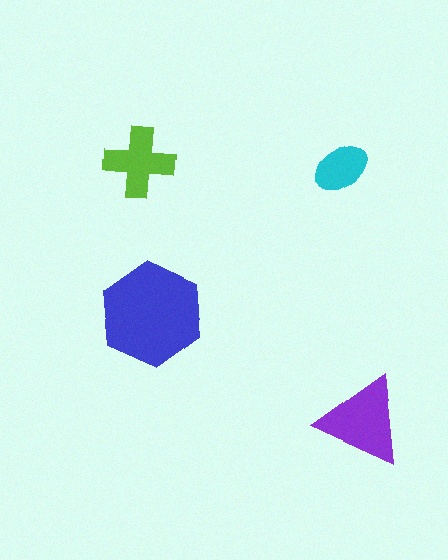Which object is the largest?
The blue hexagon.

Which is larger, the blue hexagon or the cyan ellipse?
The blue hexagon.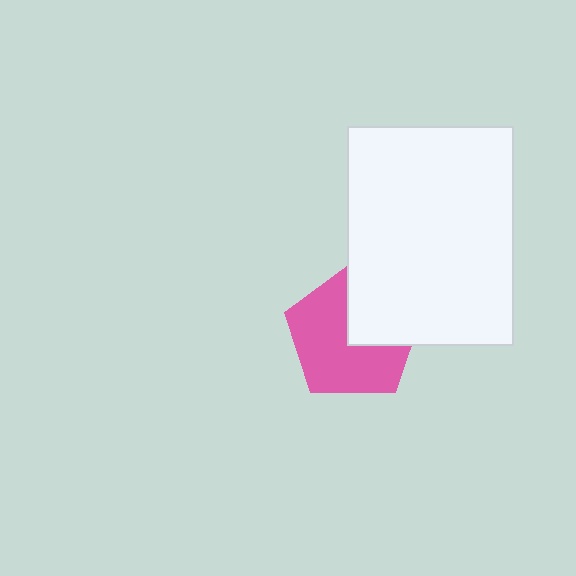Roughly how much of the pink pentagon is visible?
Most of it is visible (roughly 65%).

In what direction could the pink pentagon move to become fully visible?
The pink pentagon could move toward the lower-left. That would shift it out from behind the white rectangle entirely.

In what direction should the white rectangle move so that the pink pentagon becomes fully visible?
The white rectangle should move toward the upper-right. That is the shortest direction to clear the overlap and leave the pink pentagon fully visible.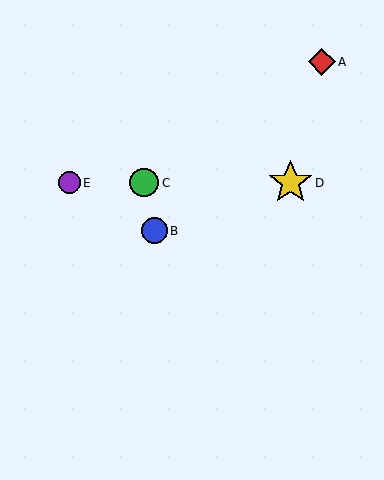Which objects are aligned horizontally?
Objects C, D, E are aligned horizontally.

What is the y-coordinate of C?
Object C is at y≈183.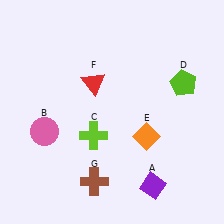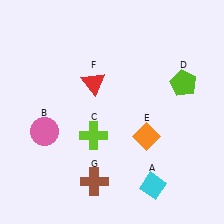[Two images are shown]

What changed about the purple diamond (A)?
In Image 1, A is purple. In Image 2, it changed to cyan.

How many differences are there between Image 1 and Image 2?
There is 1 difference between the two images.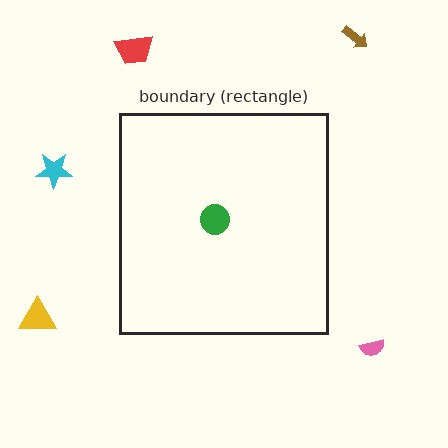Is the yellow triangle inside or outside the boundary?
Outside.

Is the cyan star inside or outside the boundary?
Outside.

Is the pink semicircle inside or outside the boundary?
Outside.